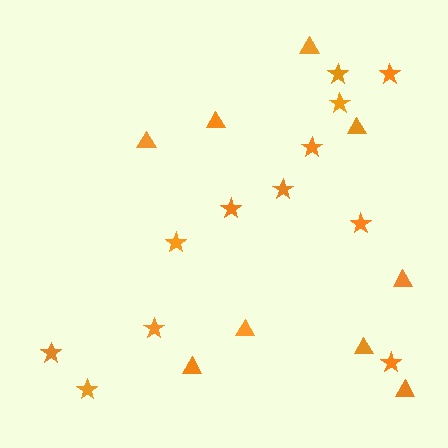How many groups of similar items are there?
There are 2 groups: one group of stars (12) and one group of triangles (9).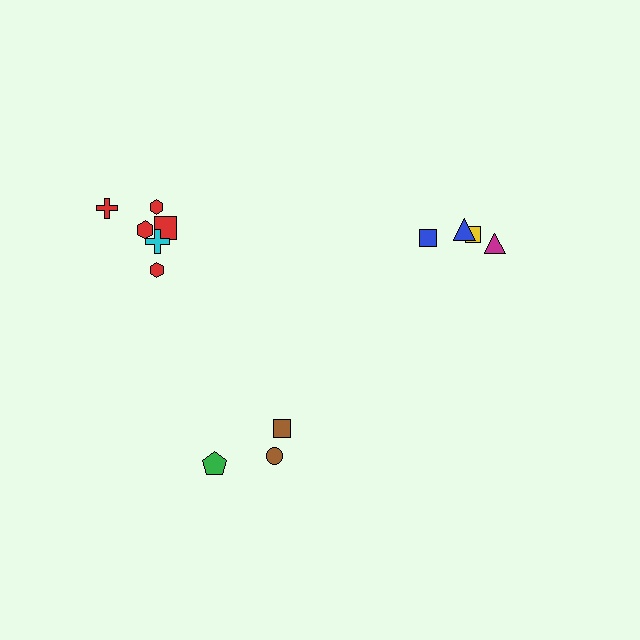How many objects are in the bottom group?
There are 3 objects.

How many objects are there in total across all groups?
There are 13 objects.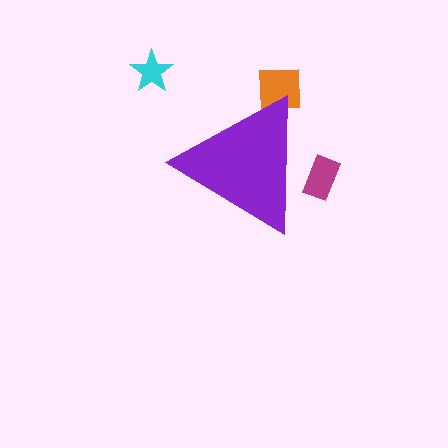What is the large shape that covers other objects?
A purple triangle.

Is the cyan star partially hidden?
No, the cyan star is fully visible.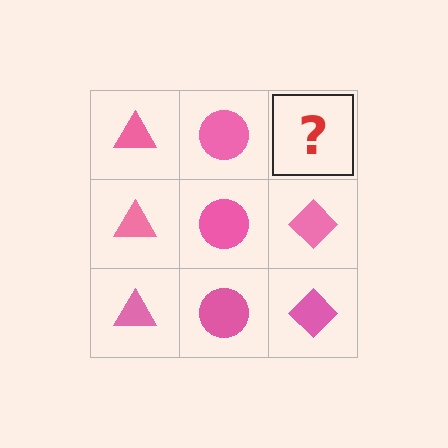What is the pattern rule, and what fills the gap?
The rule is that each column has a consistent shape. The gap should be filled with a pink diamond.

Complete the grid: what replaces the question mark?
The question mark should be replaced with a pink diamond.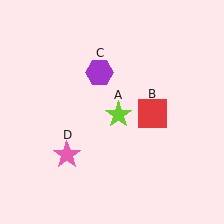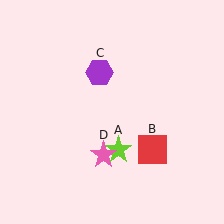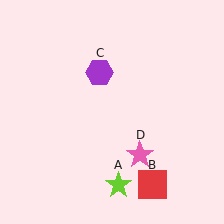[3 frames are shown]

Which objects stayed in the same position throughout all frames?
Purple hexagon (object C) remained stationary.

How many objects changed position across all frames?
3 objects changed position: lime star (object A), red square (object B), pink star (object D).